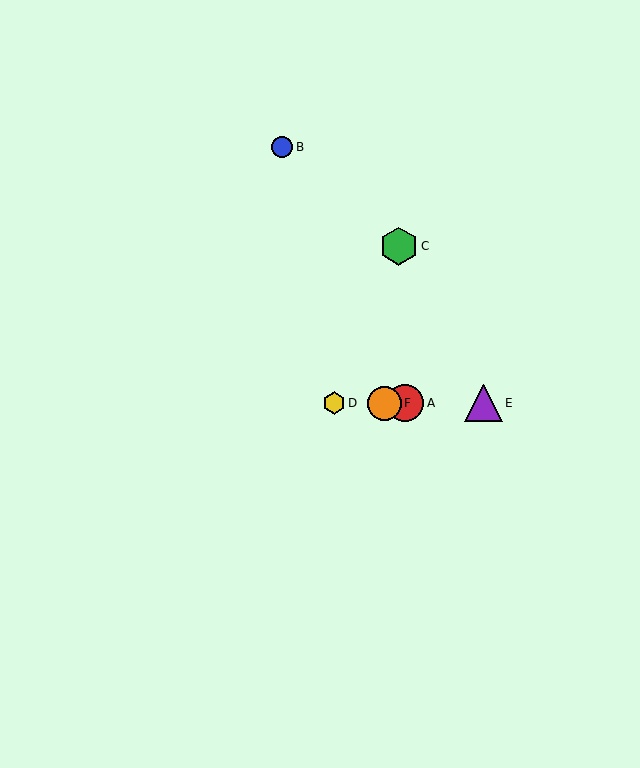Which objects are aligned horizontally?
Objects A, D, E, F are aligned horizontally.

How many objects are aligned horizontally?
4 objects (A, D, E, F) are aligned horizontally.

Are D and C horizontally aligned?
No, D is at y≈403 and C is at y≈246.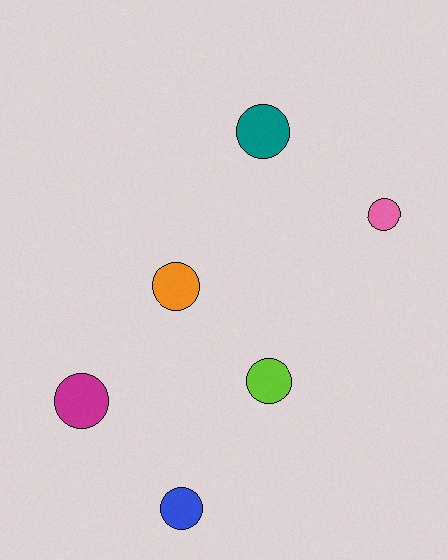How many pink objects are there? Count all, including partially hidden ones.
There is 1 pink object.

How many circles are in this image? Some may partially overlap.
There are 6 circles.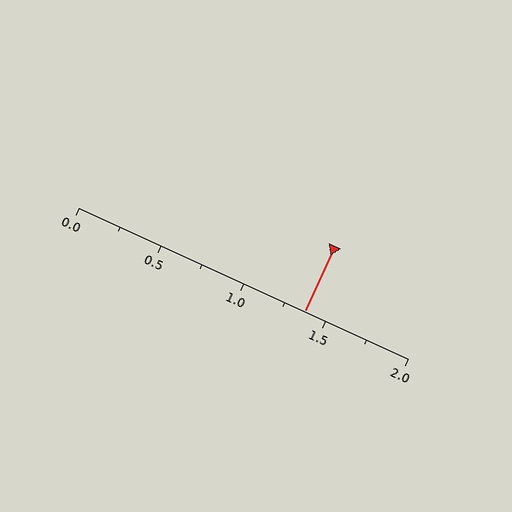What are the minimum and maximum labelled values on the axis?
The axis runs from 0.0 to 2.0.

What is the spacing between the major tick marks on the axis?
The major ticks are spaced 0.5 apart.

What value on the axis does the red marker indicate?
The marker indicates approximately 1.38.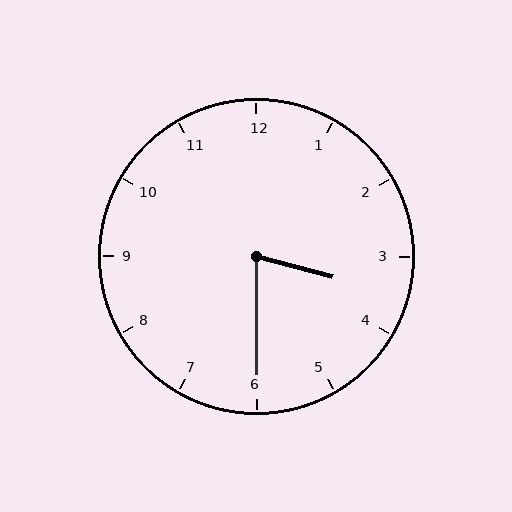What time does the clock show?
3:30.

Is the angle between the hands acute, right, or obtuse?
It is acute.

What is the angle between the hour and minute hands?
Approximately 75 degrees.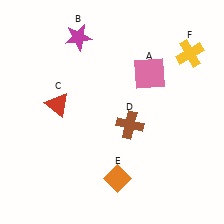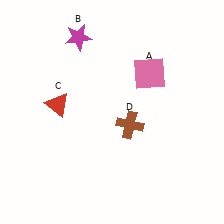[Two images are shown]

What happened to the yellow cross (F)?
The yellow cross (F) was removed in Image 2. It was in the top-right area of Image 1.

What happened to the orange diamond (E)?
The orange diamond (E) was removed in Image 2. It was in the bottom-right area of Image 1.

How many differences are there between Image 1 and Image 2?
There are 2 differences between the two images.